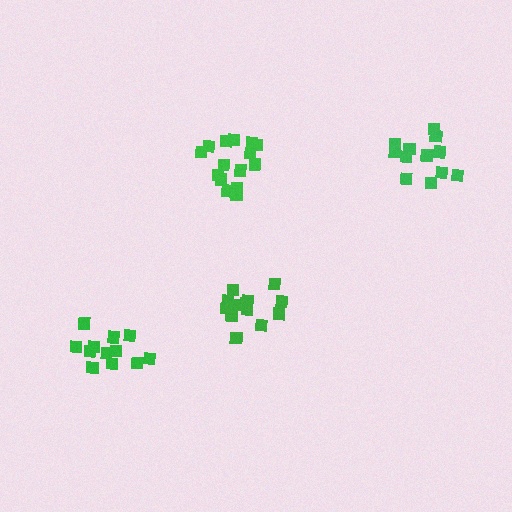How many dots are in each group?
Group 1: 12 dots, Group 2: 15 dots, Group 3: 13 dots, Group 4: 12 dots (52 total).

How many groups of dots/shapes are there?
There are 4 groups.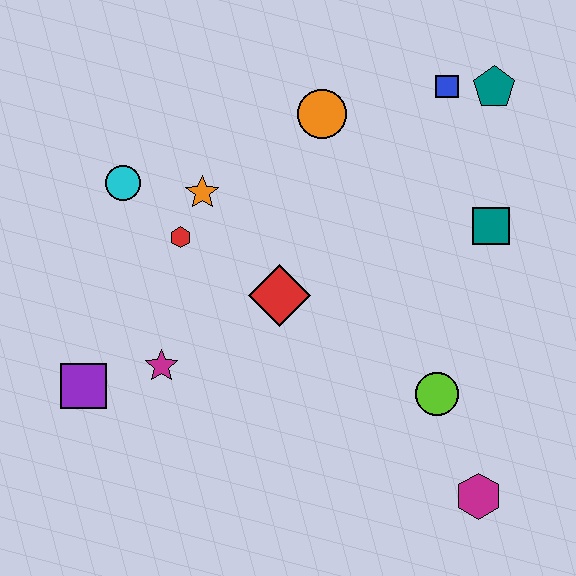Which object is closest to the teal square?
The teal pentagon is closest to the teal square.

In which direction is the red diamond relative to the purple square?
The red diamond is to the right of the purple square.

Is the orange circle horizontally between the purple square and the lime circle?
Yes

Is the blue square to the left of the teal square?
Yes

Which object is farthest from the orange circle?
The magenta hexagon is farthest from the orange circle.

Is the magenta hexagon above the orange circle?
No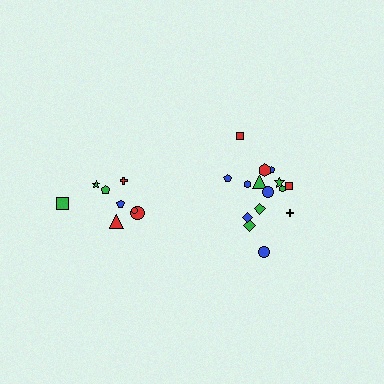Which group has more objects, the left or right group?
The right group.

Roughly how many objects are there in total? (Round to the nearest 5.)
Roughly 25 objects in total.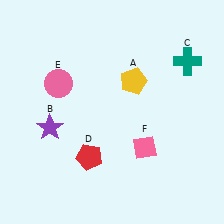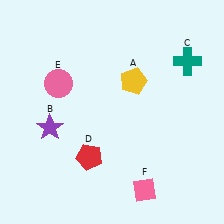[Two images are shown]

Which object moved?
The pink diamond (F) moved down.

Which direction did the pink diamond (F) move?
The pink diamond (F) moved down.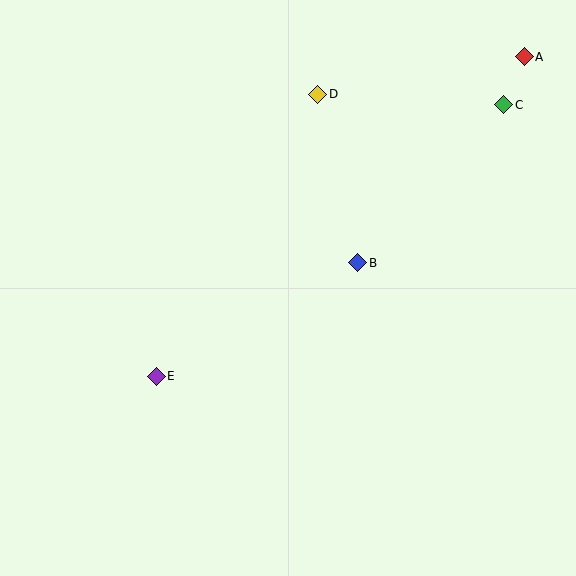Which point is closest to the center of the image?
Point B at (358, 263) is closest to the center.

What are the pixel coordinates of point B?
Point B is at (358, 263).